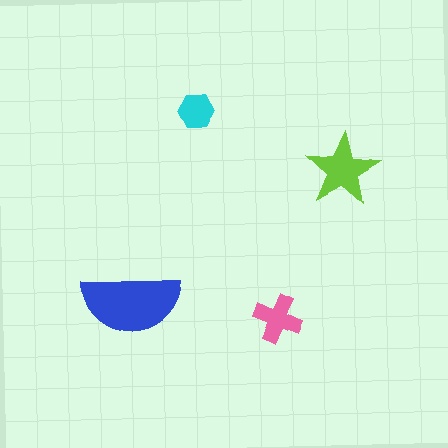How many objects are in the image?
There are 4 objects in the image.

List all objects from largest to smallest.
The blue semicircle, the lime star, the pink cross, the cyan hexagon.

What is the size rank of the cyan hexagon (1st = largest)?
4th.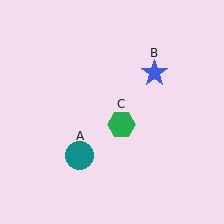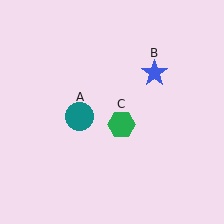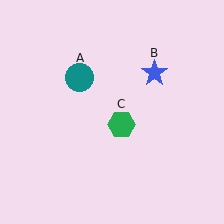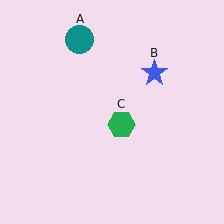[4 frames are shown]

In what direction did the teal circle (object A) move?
The teal circle (object A) moved up.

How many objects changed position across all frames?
1 object changed position: teal circle (object A).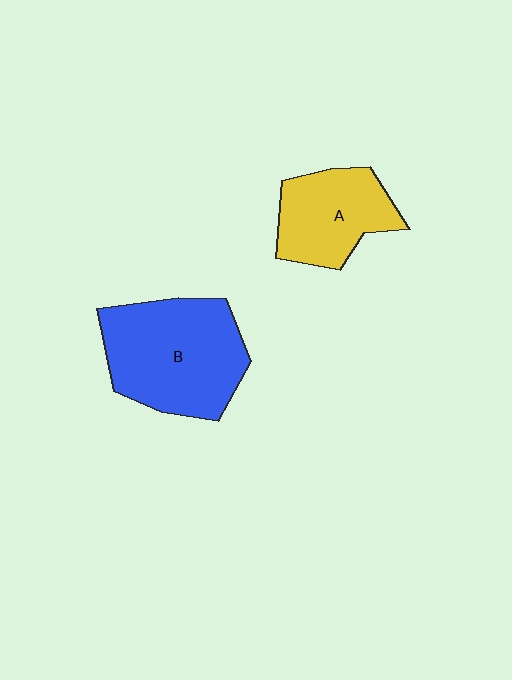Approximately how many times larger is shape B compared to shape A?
Approximately 1.5 times.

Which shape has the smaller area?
Shape A (yellow).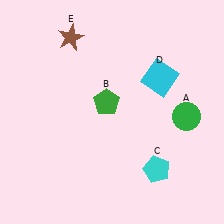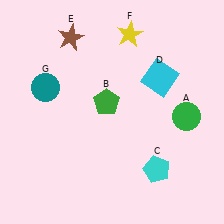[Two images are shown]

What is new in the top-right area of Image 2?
A yellow star (F) was added in the top-right area of Image 2.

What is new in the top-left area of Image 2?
A teal circle (G) was added in the top-left area of Image 2.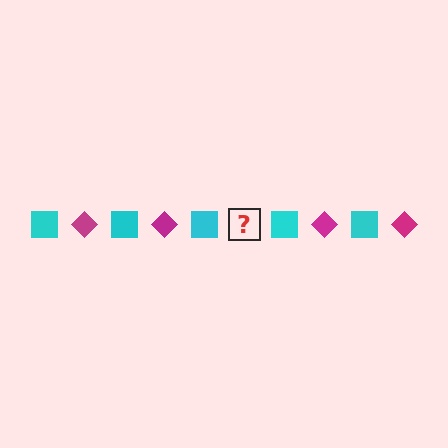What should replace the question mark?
The question mark should be replaced with a magenta diamond.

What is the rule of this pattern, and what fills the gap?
The rule is that the pattern alternates between cyan square and magenta diamond. The gap should be filled with a magenta diamond.